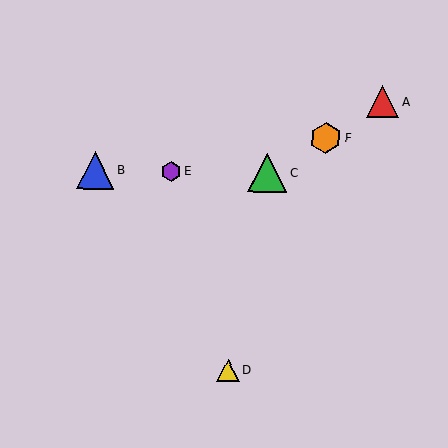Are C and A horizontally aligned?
No, C is at y≈173 and A is at y≈101.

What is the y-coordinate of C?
Object C is at y≈173.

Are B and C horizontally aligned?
Yes, both are at y≈170.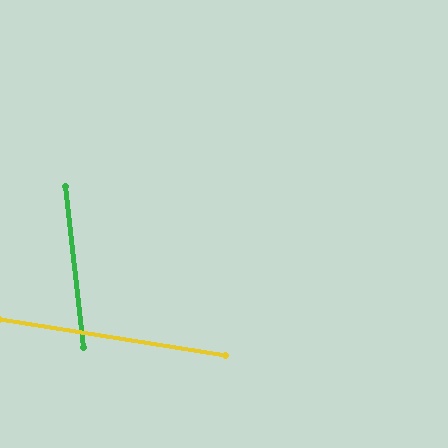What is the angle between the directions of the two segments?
Approximately 75 degrees.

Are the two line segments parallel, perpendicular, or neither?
Neither parallel nor perpendicular — they differ by about 75°.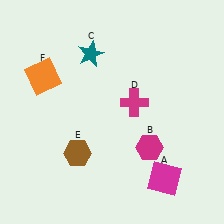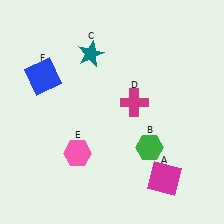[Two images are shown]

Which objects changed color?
B changed from magenta to green. E changed from brown to pink. F changed from orange to blue.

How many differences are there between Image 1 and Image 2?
There are 3 differences between the two images.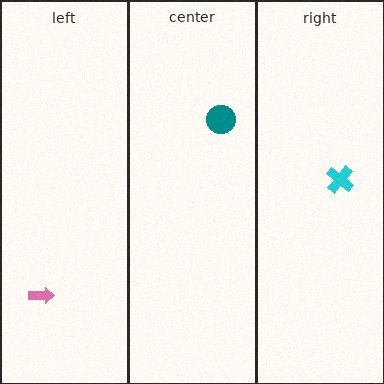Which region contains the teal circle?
The center region.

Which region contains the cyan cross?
The right region.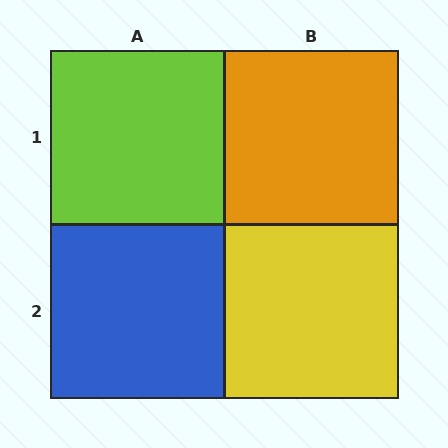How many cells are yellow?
1 cell is yellow.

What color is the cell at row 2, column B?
Yellow.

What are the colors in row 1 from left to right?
Lime, orange.